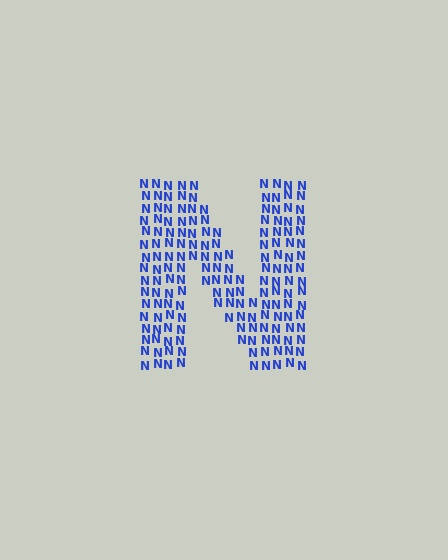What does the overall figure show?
The overall figure shows the letter N.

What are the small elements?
The small elements are letter N's.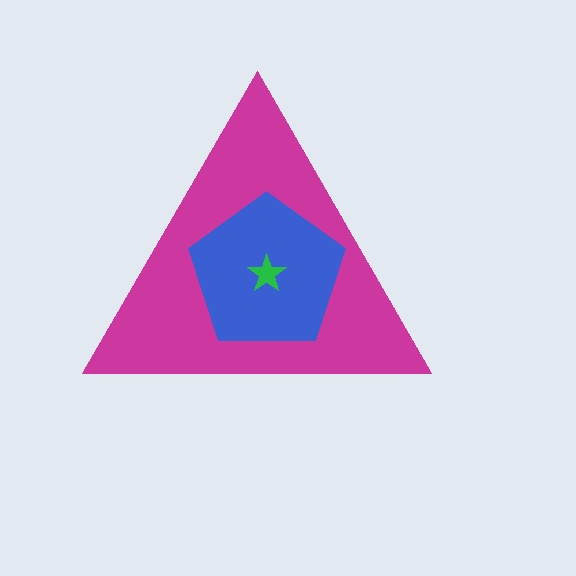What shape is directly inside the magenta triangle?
The blue pentagon.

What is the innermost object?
The green star.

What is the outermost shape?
The magenta triangle.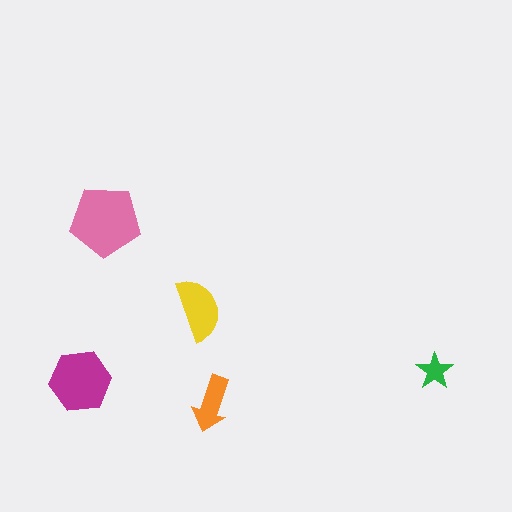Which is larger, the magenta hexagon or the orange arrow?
The magenta hexagon.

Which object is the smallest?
The green star.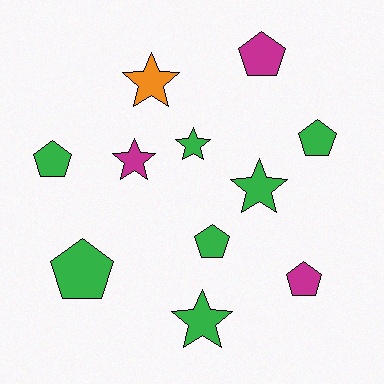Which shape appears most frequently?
Pentagon, with 6 objects.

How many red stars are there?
There are no red stars.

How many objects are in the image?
There are 11 objects.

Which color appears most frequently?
Green, with 7 objects.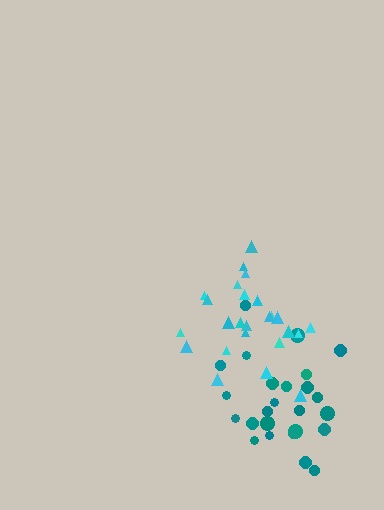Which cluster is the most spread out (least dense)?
Teal.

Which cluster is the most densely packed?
Cyan.